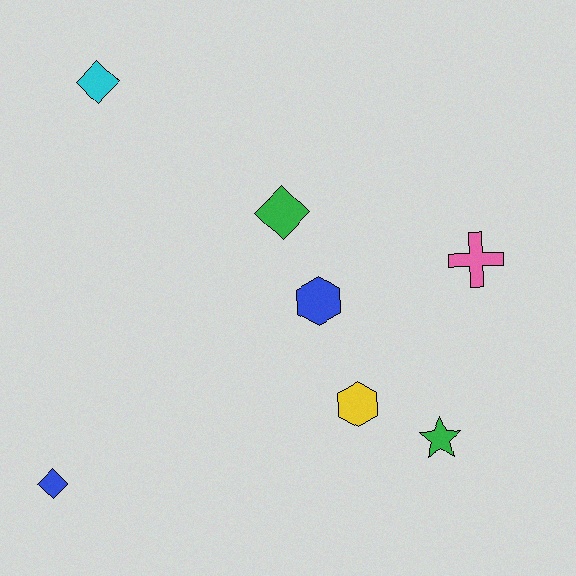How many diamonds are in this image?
There are 3 diamonds.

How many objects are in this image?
There are 7 objects.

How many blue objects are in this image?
There are 2 blue objects.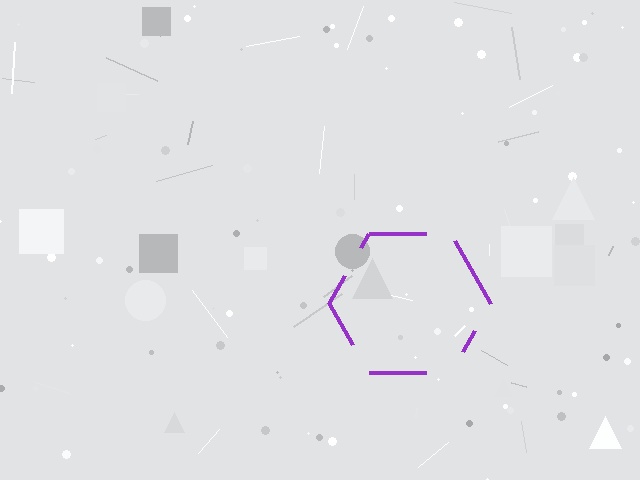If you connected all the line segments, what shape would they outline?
They would outline a hexagon.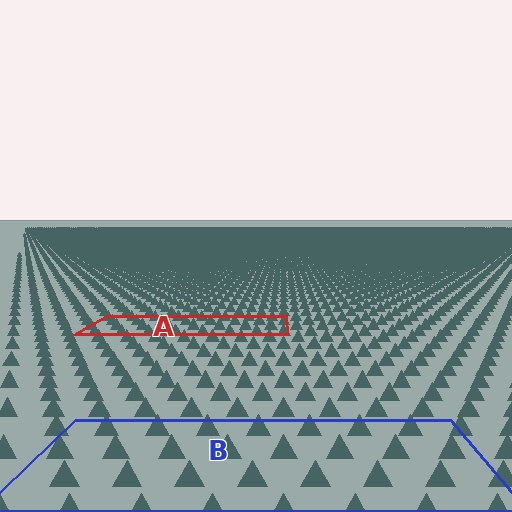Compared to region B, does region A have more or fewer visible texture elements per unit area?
Region A has more texture elements per unit area — they are packed more densely because it is farther away.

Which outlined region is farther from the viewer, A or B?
Region A is farther from the viewer — the texture elements inside it appear smaller and more densely packed.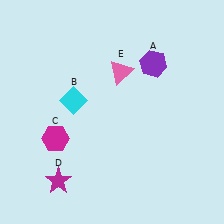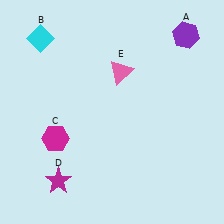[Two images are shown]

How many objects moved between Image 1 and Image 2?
2 objects moved between the two images.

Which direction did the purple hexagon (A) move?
The purple hexagon (A) moved right.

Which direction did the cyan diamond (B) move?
The cyan diamond (B) moved up.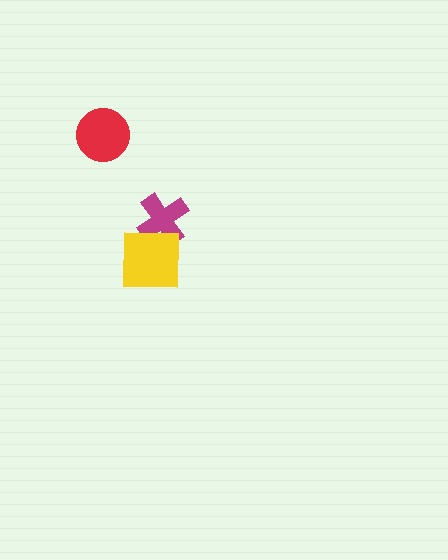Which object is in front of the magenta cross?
The yellow square is in front of the magenta cross.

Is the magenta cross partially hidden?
Yes, it is partially covered by another shape.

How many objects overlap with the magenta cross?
1 object overlaps with the magenta cross.